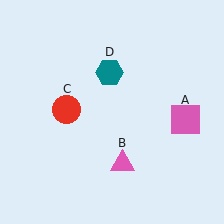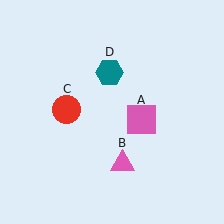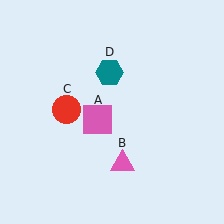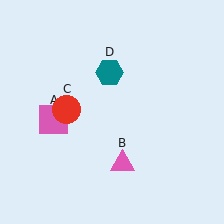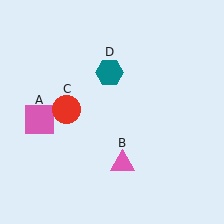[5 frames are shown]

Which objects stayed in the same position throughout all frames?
Pink triangle (object B) and red circle (object C) and teal hexagon (object D) remained stationary.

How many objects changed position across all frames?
1 object changed position: pink square (object A).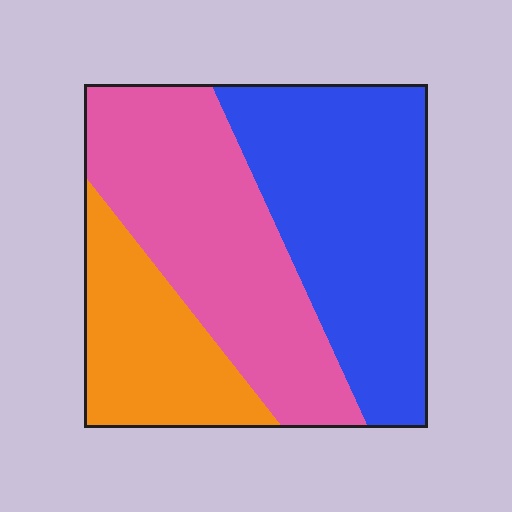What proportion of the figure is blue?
Blue takes up about two fifths (2/5) of the figure.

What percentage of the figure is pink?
Pink covers 39% of the figure.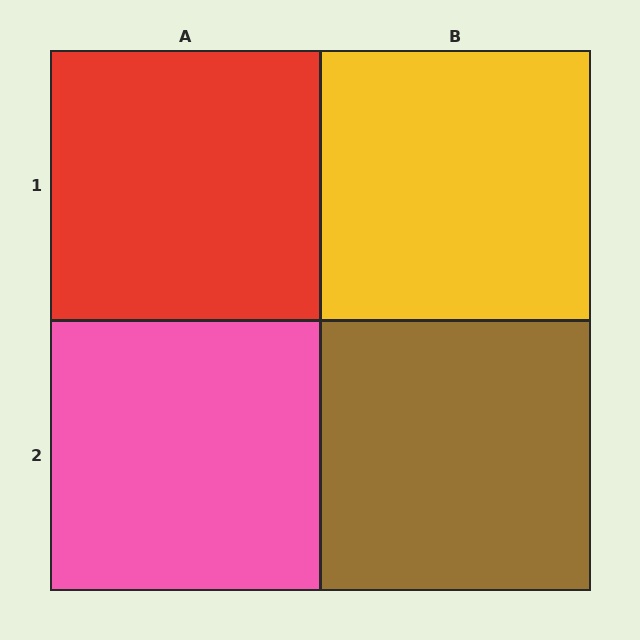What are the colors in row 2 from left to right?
Pink, brown.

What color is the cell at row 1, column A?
Red.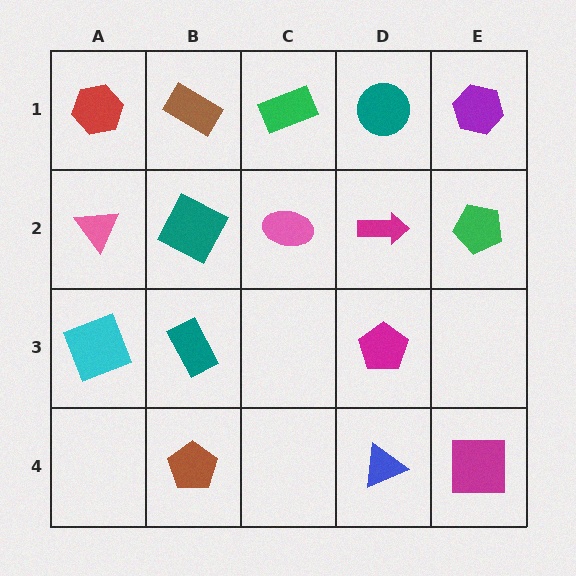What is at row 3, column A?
A cyan square.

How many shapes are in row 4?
3 shapes.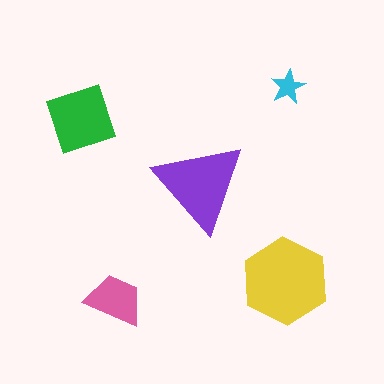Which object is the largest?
The yellow hexagon.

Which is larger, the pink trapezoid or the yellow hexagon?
The yellow hexagon.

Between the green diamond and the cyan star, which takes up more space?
The green diamond.